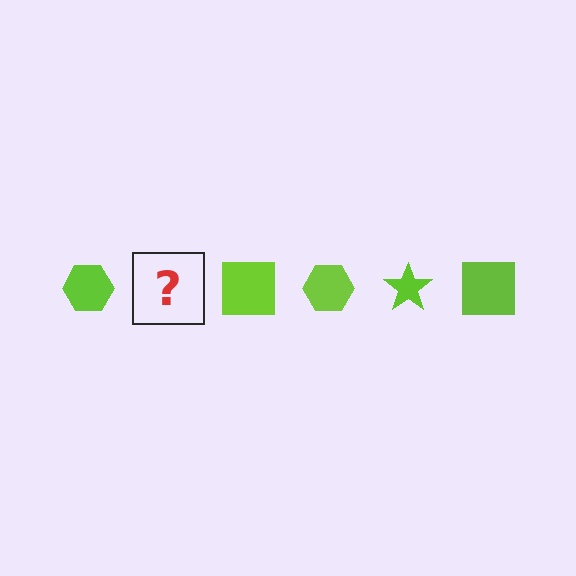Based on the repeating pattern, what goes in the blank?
The blank should be a lime star.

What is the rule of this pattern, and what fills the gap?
The rule is that the pattern cycles through hexagon, star, square shapes in lime. The gap should be filled with a lime star.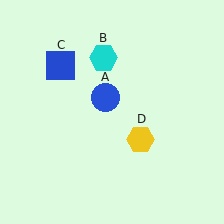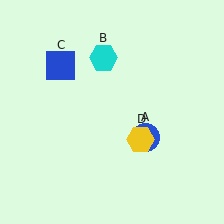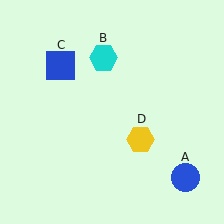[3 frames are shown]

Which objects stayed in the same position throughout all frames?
Cyan hexagon (object B) and blue square (object C) and yellow hexagon (object D) remained stationary.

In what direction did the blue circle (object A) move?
The blue circle (object A) moved down and to the right.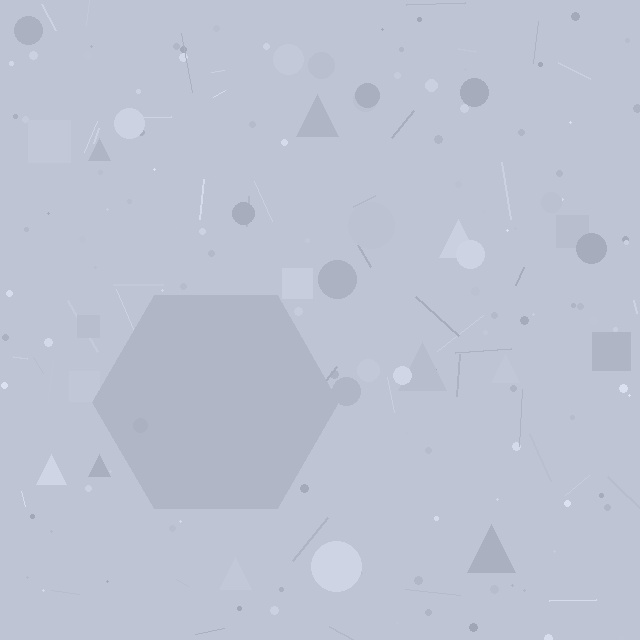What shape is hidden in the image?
A hexagon is hidden in the image.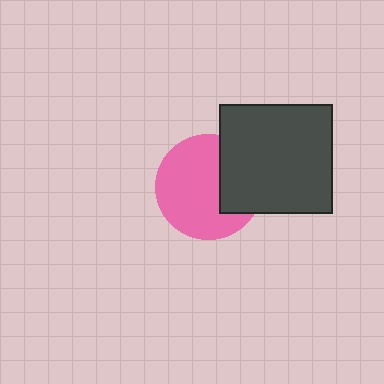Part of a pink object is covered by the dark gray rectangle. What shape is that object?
It is a circle.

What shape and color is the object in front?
The object in front is a dark gray rectangle.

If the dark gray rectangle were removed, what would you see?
You would see the complete pink circle.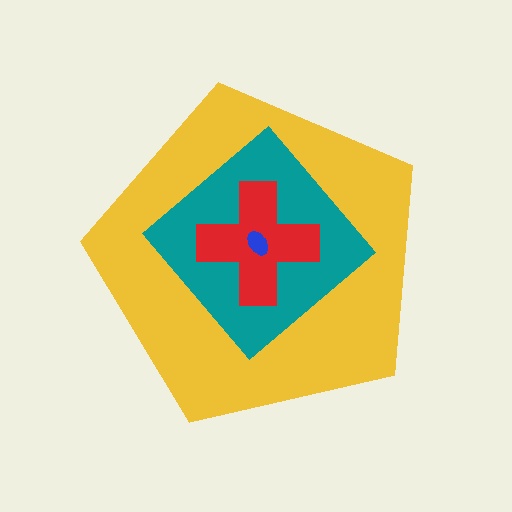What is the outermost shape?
The yellow pentagon.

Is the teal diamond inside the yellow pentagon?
Yes.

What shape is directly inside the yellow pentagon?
The teal diamond.